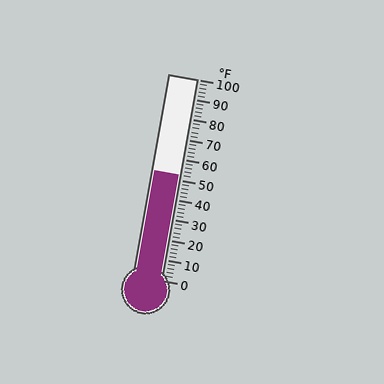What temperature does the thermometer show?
The thermometer shows approximately 52°F.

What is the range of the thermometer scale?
The thermometer scale ranges from 0°F to 100°F.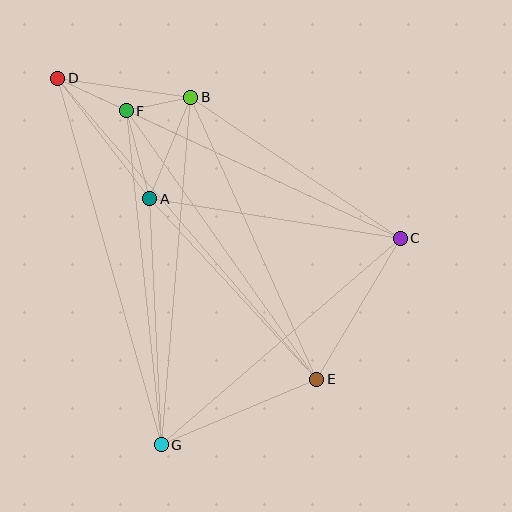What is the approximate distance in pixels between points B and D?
The distance between B and D is approximately 135 pixels.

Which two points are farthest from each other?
Points D and E are farthest from each other.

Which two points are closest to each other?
Points B and F are closest to each other.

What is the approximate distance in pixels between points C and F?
The distance between C and F is approximately 303 pixels.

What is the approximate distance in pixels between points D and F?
The distance between D and F is approximately 76 pixels.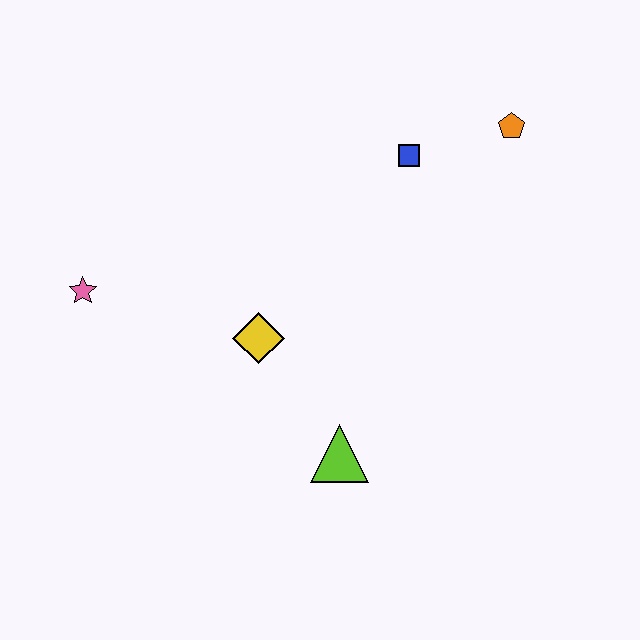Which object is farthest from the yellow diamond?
The orange pentagon is farthest from the yellow diamond.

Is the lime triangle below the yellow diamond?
Yes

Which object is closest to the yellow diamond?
The lime triangle is closest to the yellow diamond.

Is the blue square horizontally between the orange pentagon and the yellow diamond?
Yes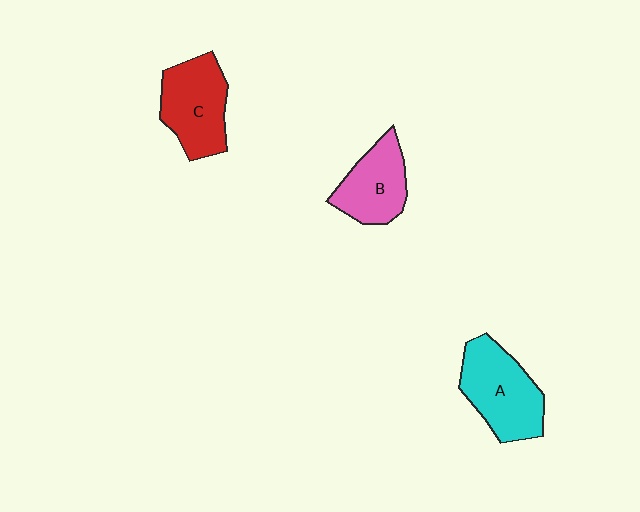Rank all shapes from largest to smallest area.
From largest to smallest: A (cyan), C (red), B (pink).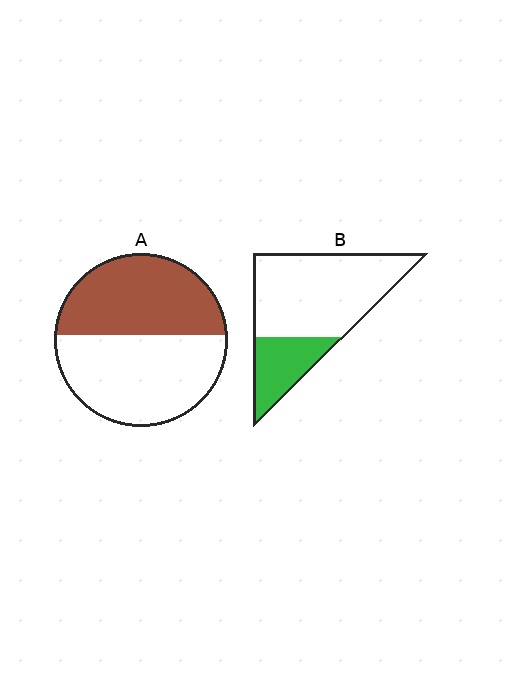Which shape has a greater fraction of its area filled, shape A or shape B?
Shape A.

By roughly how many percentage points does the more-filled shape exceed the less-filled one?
By roughly 20 percentage points (A over B).